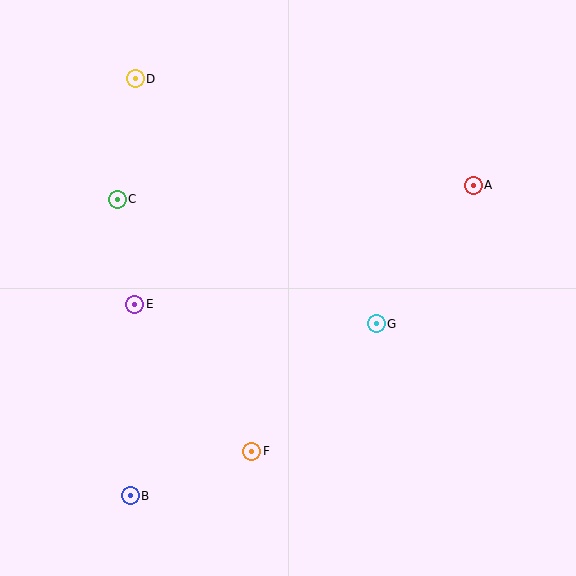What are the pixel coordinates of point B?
Point B is at (130, 496).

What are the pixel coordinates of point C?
Point C is at (117, 199).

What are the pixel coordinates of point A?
Point A is at (473, 185).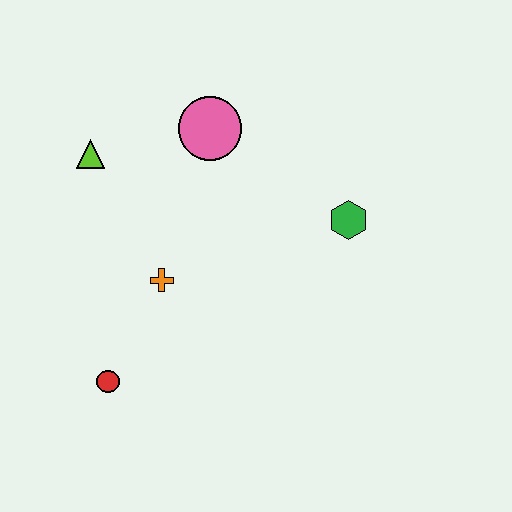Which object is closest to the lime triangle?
The pink circle is closest to the lime triangle.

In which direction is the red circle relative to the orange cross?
The red circle is below the orange cross.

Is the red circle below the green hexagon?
Yes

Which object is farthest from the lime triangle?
The green hexagon is farthest from the lime triangle.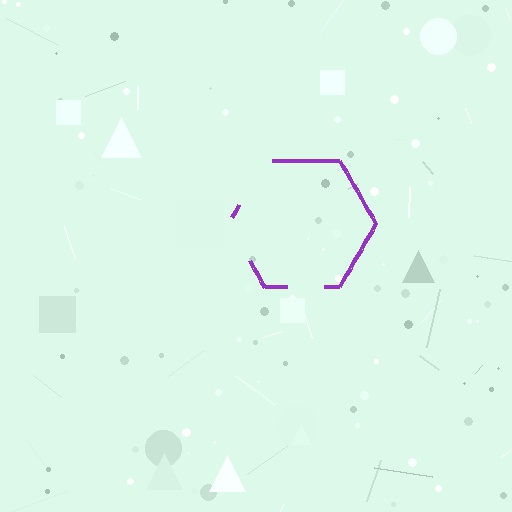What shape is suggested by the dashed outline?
The dashed outline suggests a hexagon.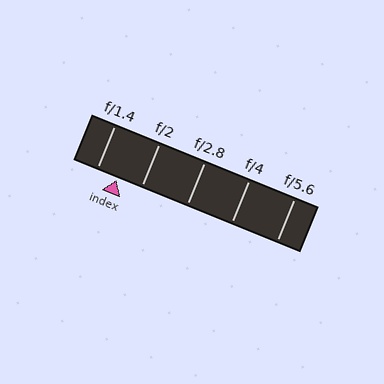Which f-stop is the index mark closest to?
The index mark is closest to f/1.4.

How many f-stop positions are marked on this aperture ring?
There are 5 f-stop positions marked.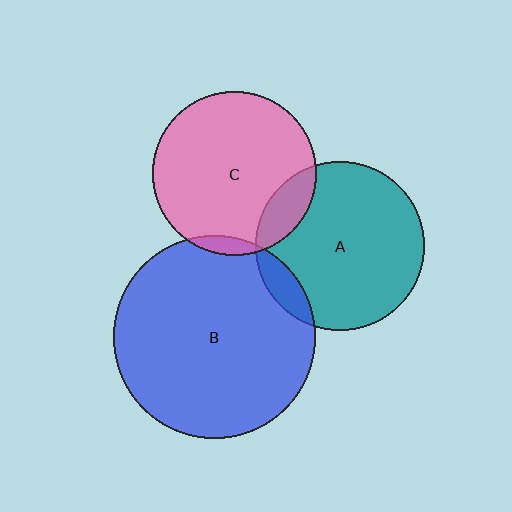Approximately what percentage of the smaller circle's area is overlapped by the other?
Approximately 10%.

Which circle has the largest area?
Circle B (blue).